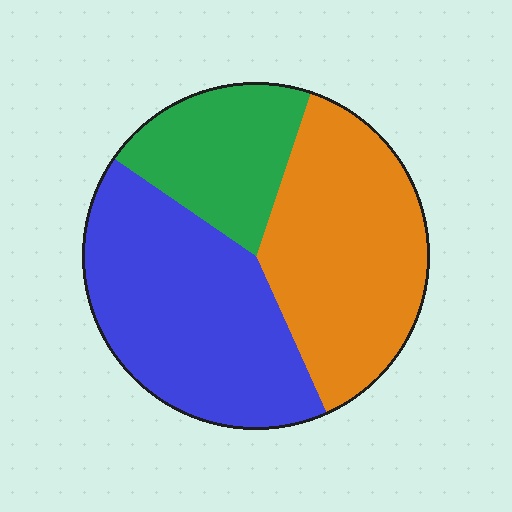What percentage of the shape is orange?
Orange takes up between a quarter and a half of the shape.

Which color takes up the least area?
Green, at roughly 20%.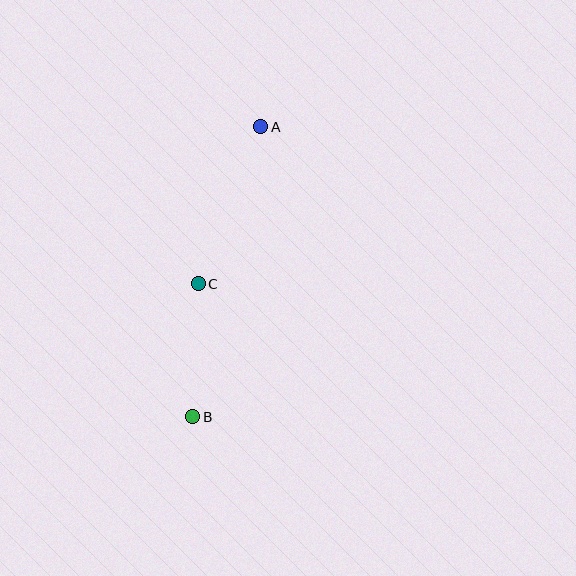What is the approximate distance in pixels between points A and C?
The distance between A and C is approximately 169 pixels.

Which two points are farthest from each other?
Points A and B are farthest from each other.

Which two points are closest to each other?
Points B and C are closest to each other.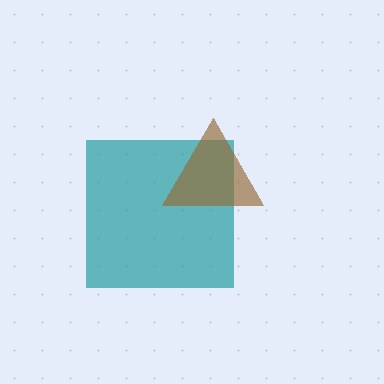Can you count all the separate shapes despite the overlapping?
Yes, there are 2 separate shapes.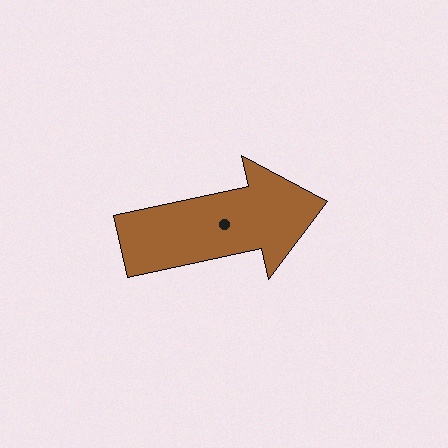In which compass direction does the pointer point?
East.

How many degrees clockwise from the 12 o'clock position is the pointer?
Approximately 78 degrees.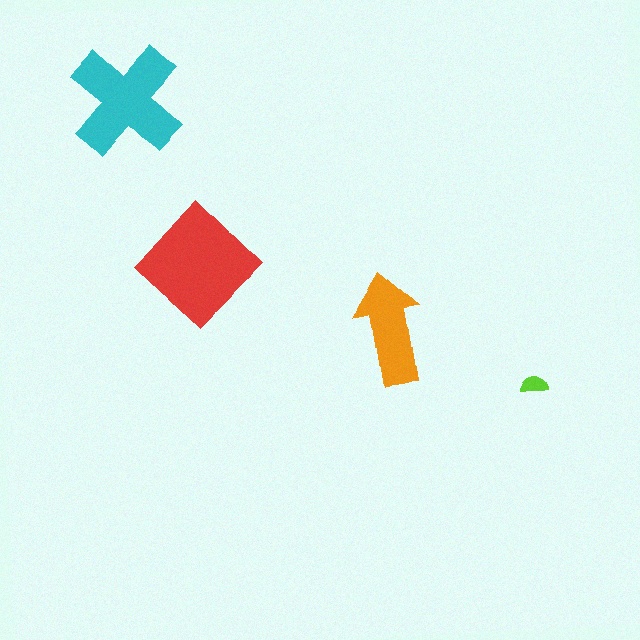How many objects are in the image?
There are 4 objects in the image.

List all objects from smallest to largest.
The lime semicircle, the orange arrow, the cyan cross, the red diamond.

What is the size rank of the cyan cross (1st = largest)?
2nd.